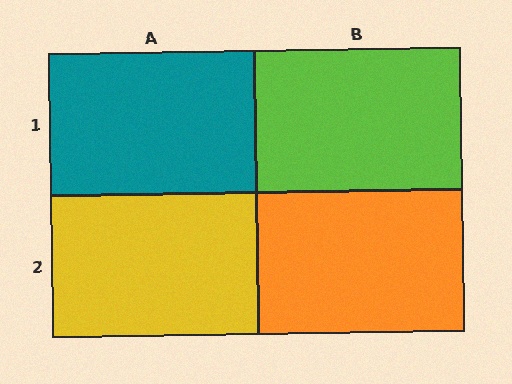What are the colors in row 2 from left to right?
Yellow, orange.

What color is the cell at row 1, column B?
Lime.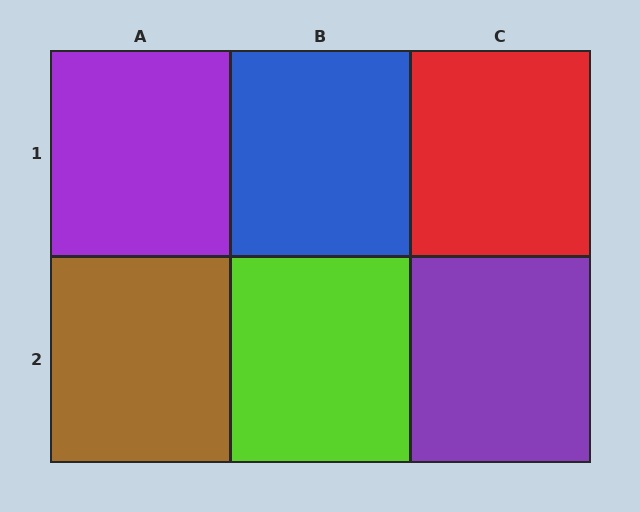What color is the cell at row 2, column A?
Brown.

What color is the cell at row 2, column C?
Purple.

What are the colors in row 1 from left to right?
Purple, blue, red.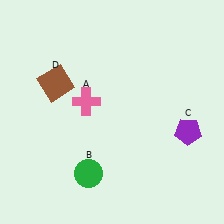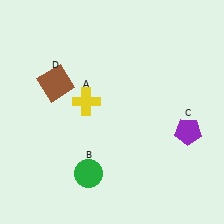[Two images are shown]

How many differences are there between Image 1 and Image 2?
There is 1 difference between the two images.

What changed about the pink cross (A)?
In Image 1, A is pink. In Image 2, it changed to yellow.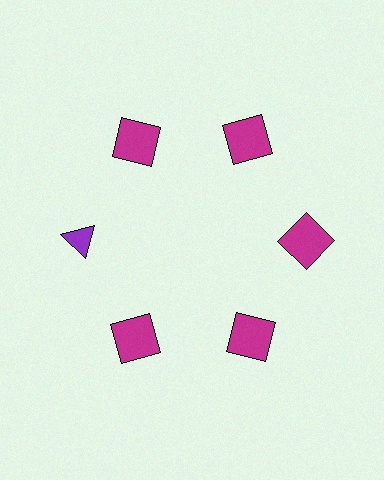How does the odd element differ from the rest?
It differs in both color (purple instead of magenta) and shape (triangle instead of square).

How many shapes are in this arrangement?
There are 6 shapes arranged in a ring pattern.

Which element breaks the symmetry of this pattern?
The purple triangle at roughly the 9 o'clock position breaks the symmetry. All other shapes are magenta squares.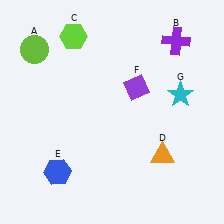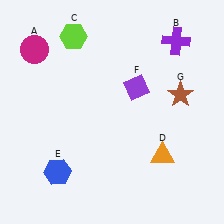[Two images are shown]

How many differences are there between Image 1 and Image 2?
There are 2 differences between the two images.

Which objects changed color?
A changed from lime to magenta. G changed from cyan to brown.